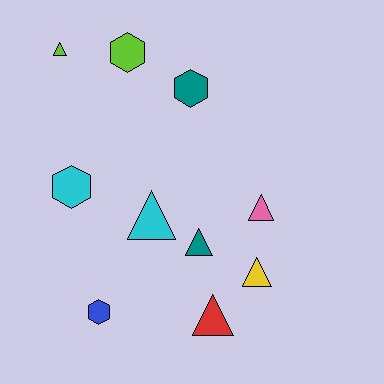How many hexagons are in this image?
There are 4 hexagons.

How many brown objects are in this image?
There are no brown objects.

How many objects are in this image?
There are 10 objects.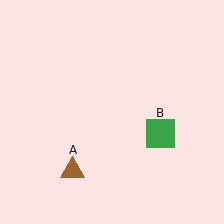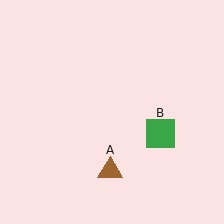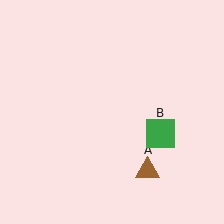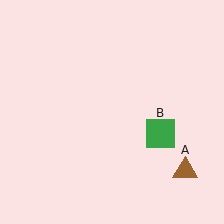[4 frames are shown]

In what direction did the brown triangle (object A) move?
The brown triangle (object A) moved right.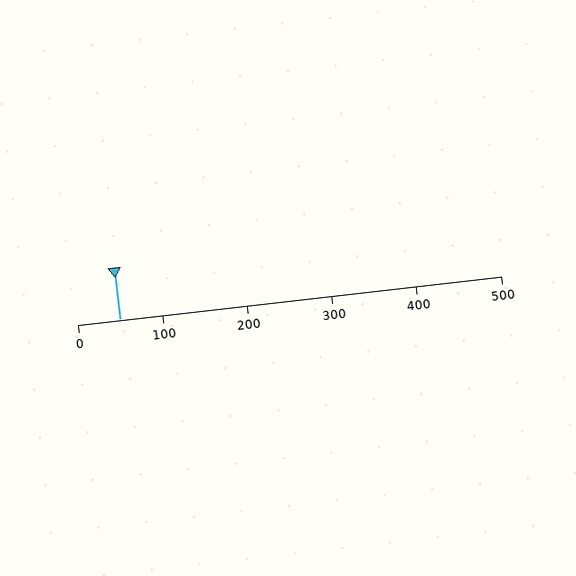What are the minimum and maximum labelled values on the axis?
The axis runs from 0 to 500.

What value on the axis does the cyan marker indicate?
The marker indicates approximately 50.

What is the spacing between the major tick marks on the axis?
The major ticks are spaced 100 apart.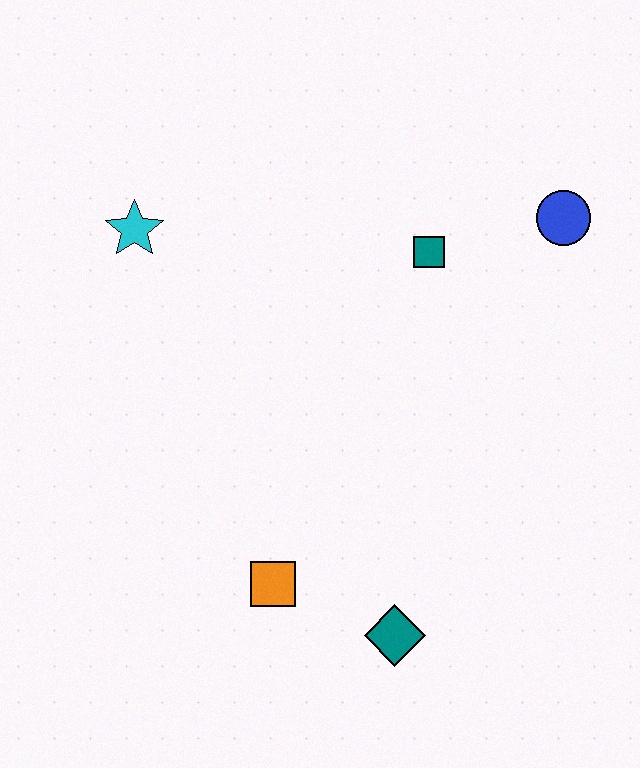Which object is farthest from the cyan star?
The teal diamond is farthest from the cyan star.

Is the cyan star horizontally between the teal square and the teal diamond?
No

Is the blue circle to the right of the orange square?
Yes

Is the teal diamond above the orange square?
No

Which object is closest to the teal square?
The blue circle is closest to the teal square.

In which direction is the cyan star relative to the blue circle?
The cyan star is to the left of the blue circle.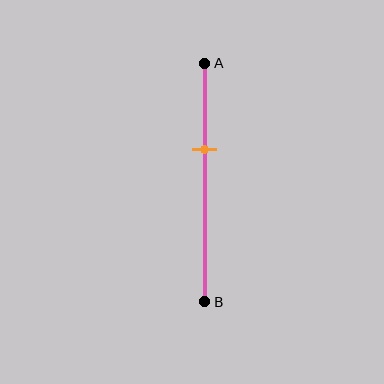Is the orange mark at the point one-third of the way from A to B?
Yes, the mark is approximately at the one-third point.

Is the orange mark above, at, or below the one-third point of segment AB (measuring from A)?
The orange mark is approximately at the one-third point of segment AB.